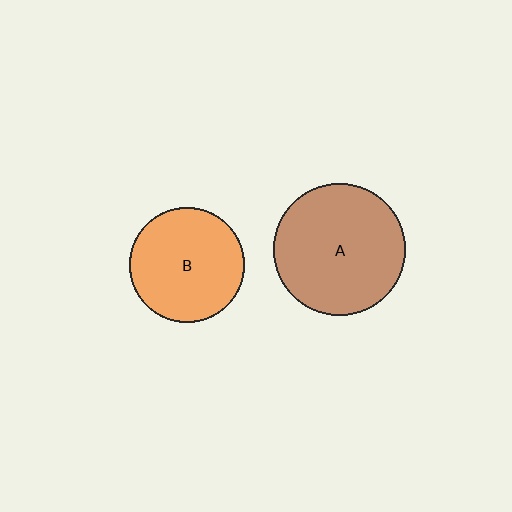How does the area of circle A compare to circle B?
Approximately 1.3 times.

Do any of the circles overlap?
No, none of the circles overlap.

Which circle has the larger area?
Circle A (brown).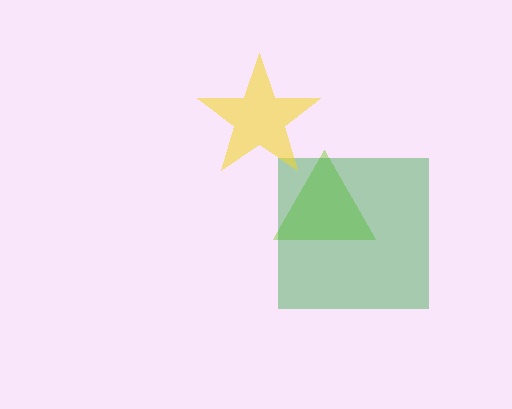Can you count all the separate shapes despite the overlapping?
Yes, there are 3 separate shapes.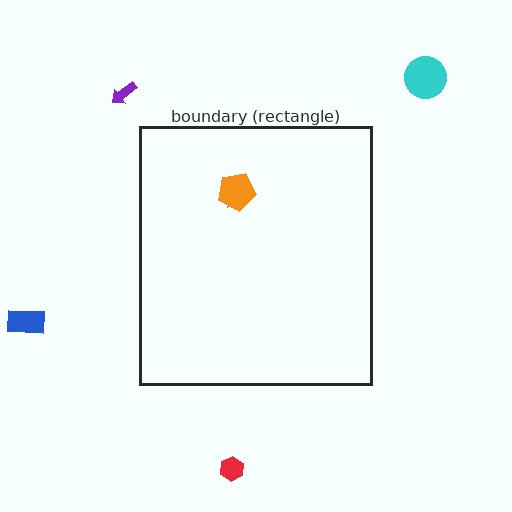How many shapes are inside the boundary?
2 inside, 4 outside.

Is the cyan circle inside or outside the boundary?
Outside.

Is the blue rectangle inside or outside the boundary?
Outside.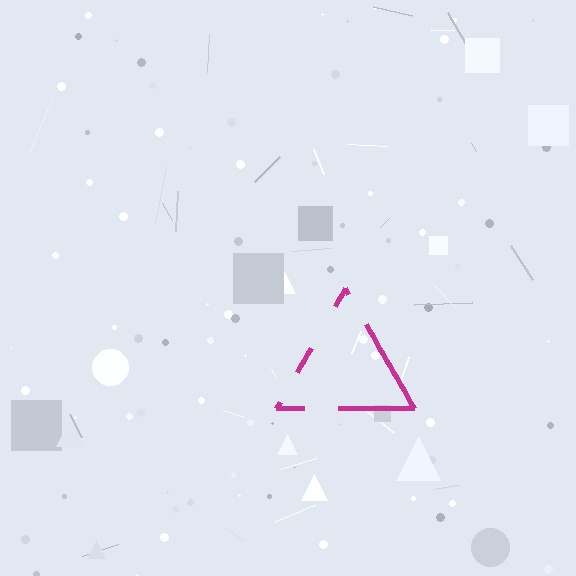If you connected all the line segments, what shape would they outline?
They would outline a triangle.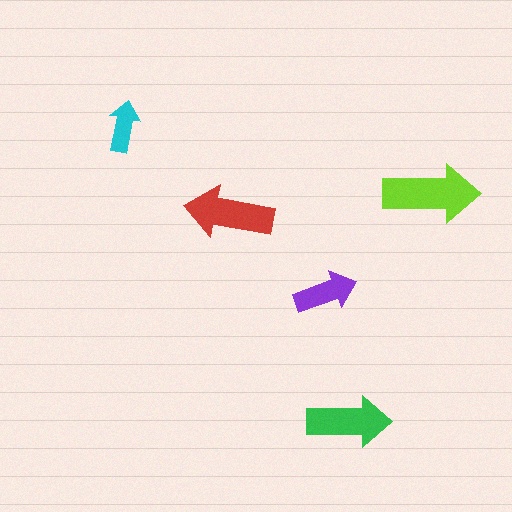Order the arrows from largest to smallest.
the lime one, the red one, the green one, the purple one, the cyan one.